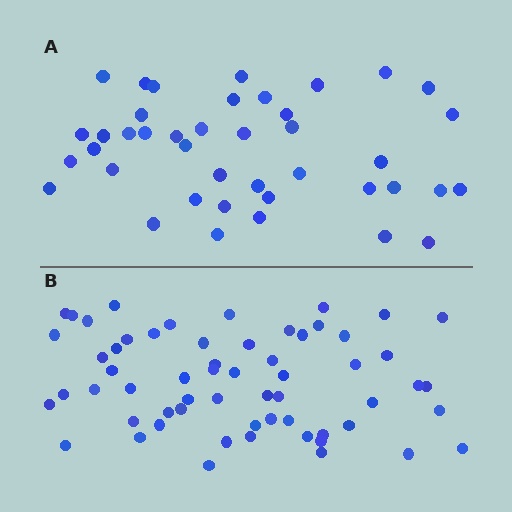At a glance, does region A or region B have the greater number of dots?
Region B (the bottom region) has more dots.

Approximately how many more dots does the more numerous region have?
Region B has approximately 20 more dots than region A.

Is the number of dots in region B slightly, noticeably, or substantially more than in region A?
Region B has substantially more. The ratio is roughly 1.5 to 1.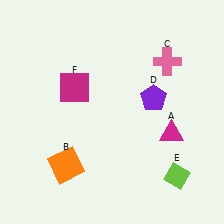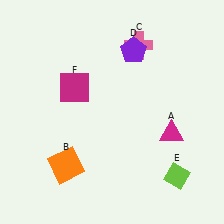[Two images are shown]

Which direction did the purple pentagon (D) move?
The purple pentagon (D) moved up.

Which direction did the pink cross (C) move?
The pink cross (C) moved left.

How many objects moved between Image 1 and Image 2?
2 objects moved between the two images.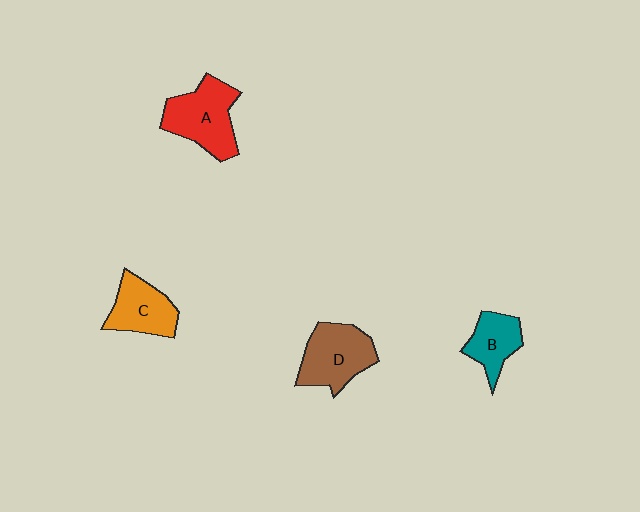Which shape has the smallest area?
Shape B (teal).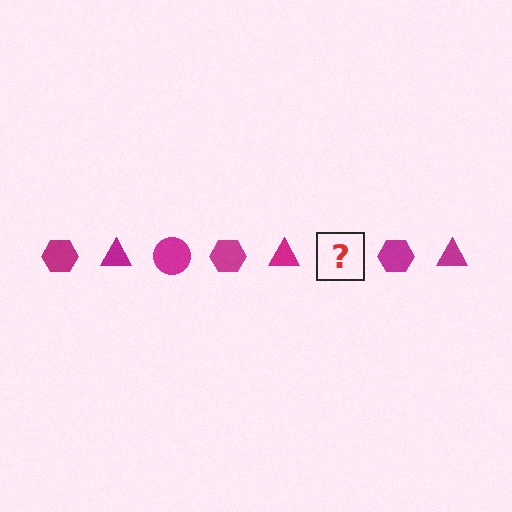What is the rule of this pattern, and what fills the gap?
The rule is that the pattern cycles through hexagon, triangle, circle shapes in magenta. The gap should be filled with a magenta circle.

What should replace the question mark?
The question mark should be replaced with a magenta circle.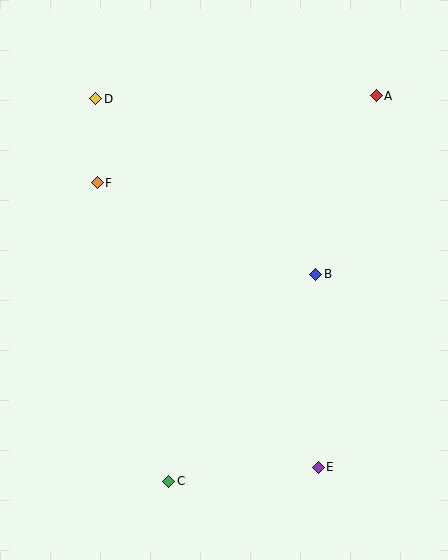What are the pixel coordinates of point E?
Point E is at (318, 467).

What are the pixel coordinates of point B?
Point B is at (316, 274).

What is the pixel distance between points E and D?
The distance between E and D is 430 pixels.